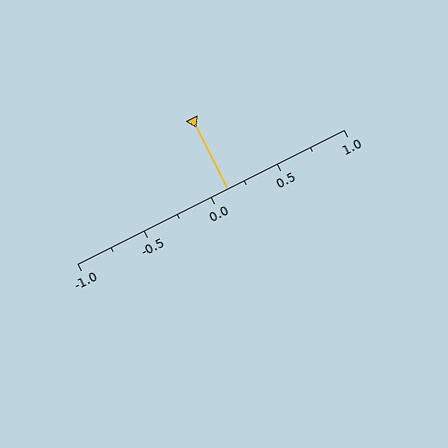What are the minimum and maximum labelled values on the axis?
The axis runs from -1.0 to 1.0.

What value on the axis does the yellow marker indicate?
The marker indicates approximately 0.12.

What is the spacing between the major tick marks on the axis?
The major ticks are spaced 0.5 apart.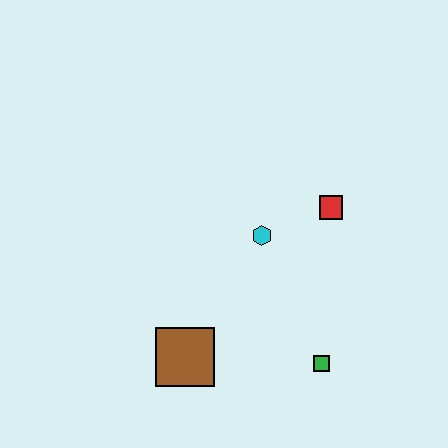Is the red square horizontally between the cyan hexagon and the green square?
No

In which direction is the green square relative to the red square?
The green square is below the red square.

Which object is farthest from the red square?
The brown square is farthest from the red square.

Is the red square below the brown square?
No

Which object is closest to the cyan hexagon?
The red square is closest to the cyan hexagon.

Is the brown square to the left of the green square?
Yes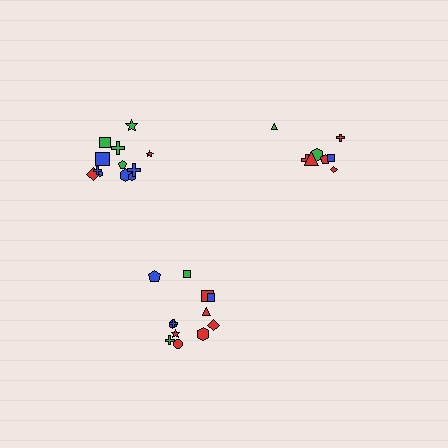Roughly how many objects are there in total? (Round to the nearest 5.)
Roughly 30 objects in total.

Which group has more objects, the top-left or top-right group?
The top-left group.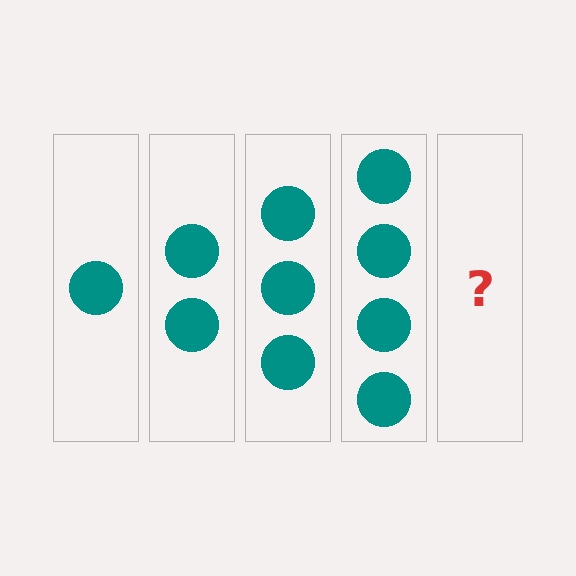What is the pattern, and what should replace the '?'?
The pattern is that each step adds one more circle. The '?' should be 5 circles.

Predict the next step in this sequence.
The next step is 5 circles.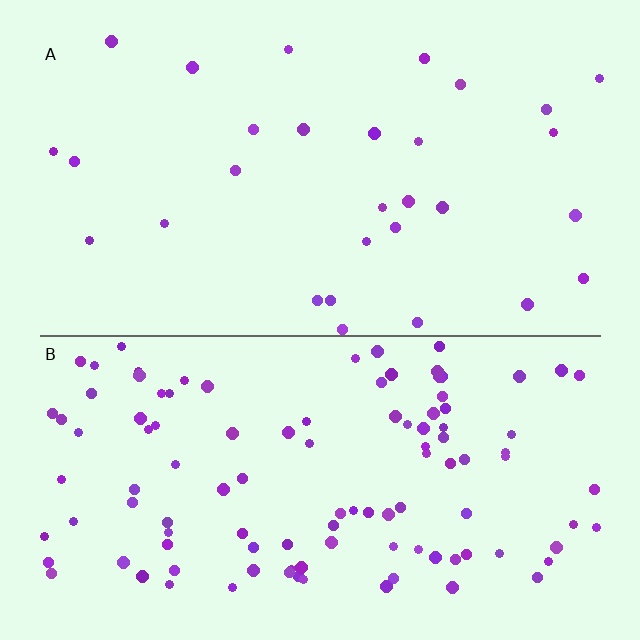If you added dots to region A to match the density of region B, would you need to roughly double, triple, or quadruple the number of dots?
Approximately quadruple.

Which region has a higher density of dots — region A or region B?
B (the bottom).